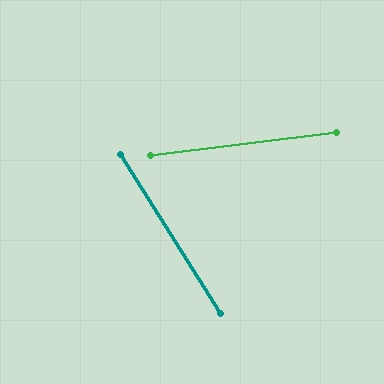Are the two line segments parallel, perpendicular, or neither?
Neither parallel nor perpendicular — they differ by about 65°.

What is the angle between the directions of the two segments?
Approximately 65 degrees.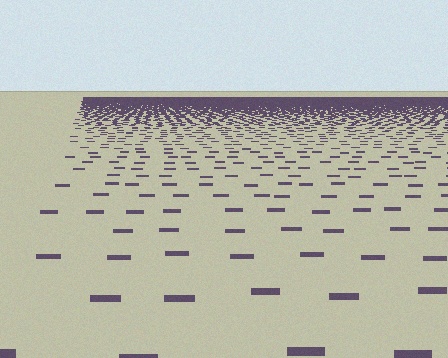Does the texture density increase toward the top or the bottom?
Density increases toward the top.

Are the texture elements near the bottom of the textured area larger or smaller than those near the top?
Larger. Near the bottom, elements are closer to the viewer and appear at a bigger on-screen size.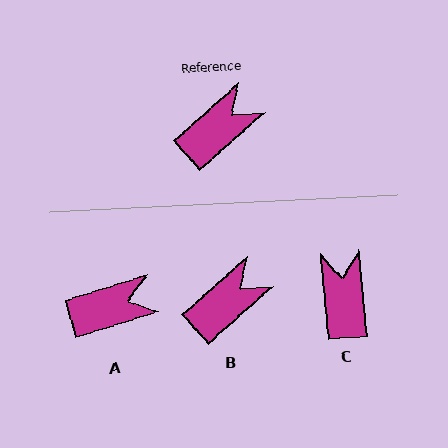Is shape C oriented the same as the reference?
No, it is off by about 53 degrees.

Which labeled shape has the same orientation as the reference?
B.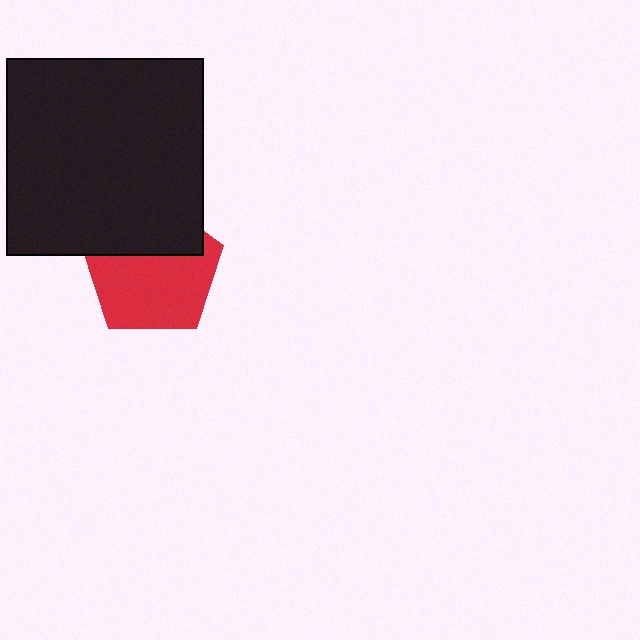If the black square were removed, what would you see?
You would see the complete red pentagon.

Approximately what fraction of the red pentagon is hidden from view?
Roughly 36% of the red pentagon is hidden behind the black square.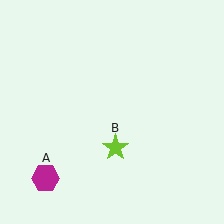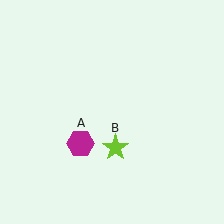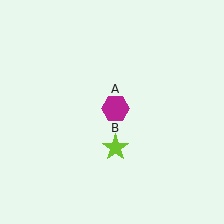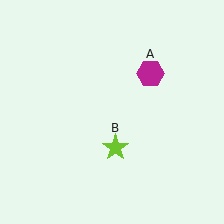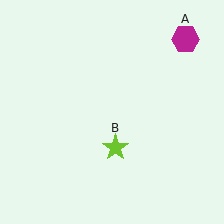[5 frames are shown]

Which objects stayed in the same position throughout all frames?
Lime star (object B) remained stationary.